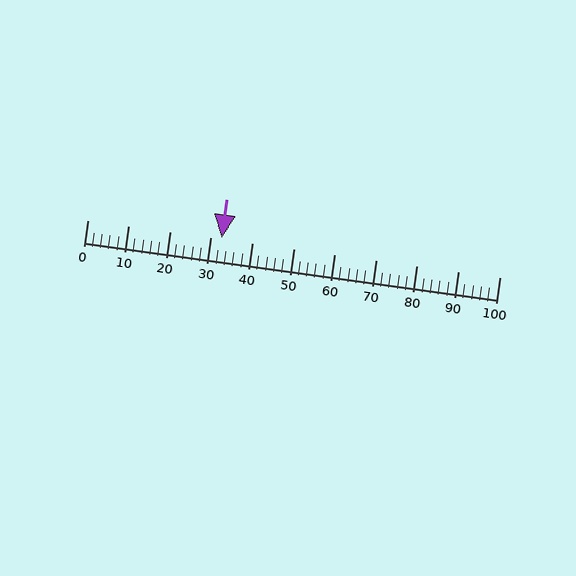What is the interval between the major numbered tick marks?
The major tick marks are spaced 10 units apart.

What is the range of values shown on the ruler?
The ruler shows values from 0 to 100.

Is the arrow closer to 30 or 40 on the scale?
The arrow is closer to 30.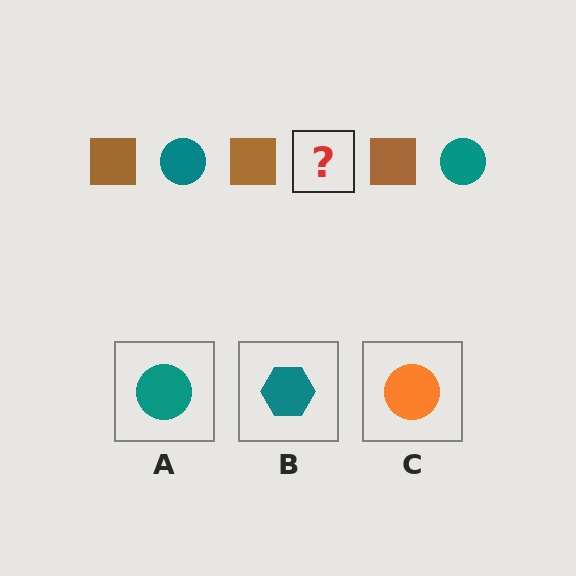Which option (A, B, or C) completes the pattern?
A.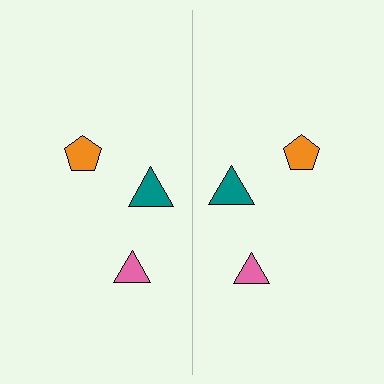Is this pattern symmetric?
Yes, this pattern has bilateral (reflection) symmetry.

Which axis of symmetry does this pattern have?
The pattern has a vertical axis of symmetry running through the center of the image.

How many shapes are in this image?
There are 6 shapes in this image.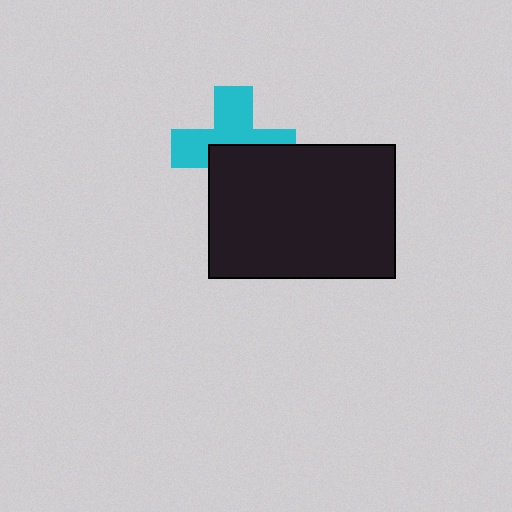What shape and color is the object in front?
The object in front is a black rectangle.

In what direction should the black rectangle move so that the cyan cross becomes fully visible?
The black rectangle should move down. That is the shortest direction to clear the overlap and leave the cyan cross fully visible.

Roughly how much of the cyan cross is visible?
About half of it is visible (roughly 53%).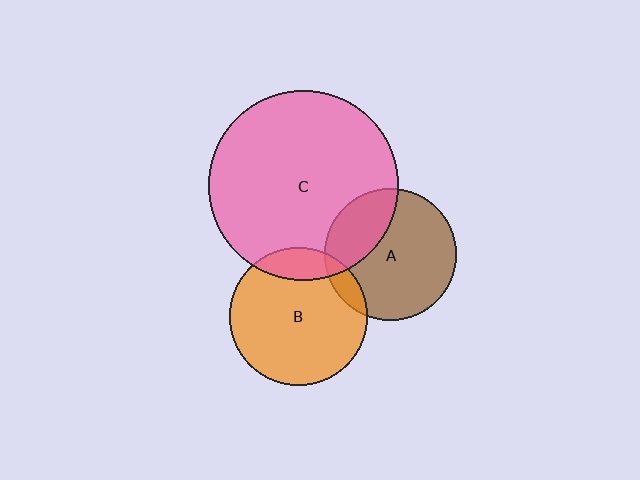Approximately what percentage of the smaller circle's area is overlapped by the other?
Approximately 15%.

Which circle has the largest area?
Circle C (pink).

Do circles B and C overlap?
Yes.